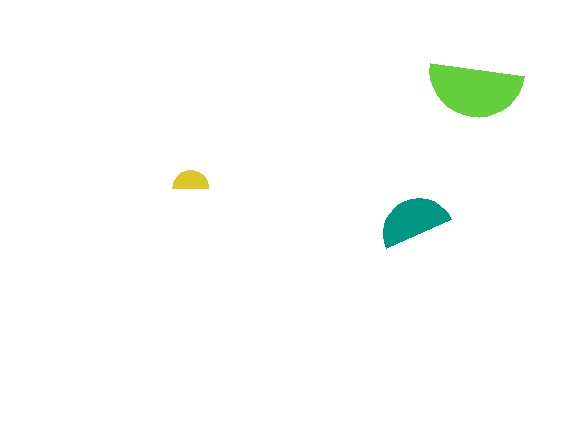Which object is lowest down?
The teal semicircle is bottommost.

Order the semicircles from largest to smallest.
the lime one, the teal one, the yellow one.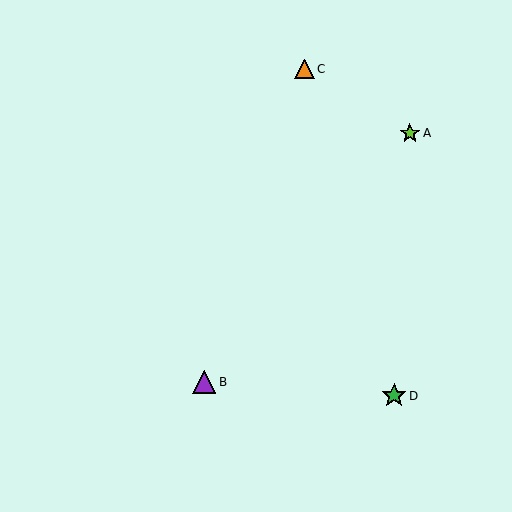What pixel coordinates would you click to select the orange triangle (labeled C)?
Click at (304, 69) to select the orange triangle C.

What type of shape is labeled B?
Shape B is a purple triangle.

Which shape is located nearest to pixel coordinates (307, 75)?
The orange triangle (labeled C) at (304, 69) is nearest to that location.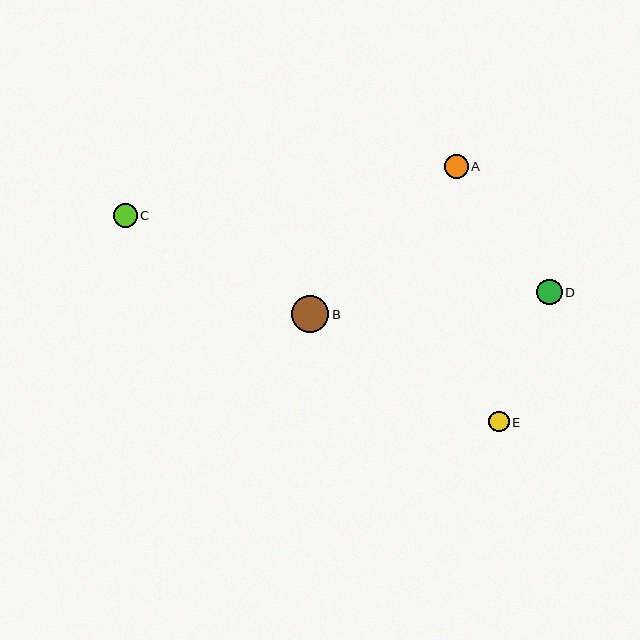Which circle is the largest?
Circle B is the largest with a size of approximately 37 pixels.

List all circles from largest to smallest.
From largest to smallest: B, D, C, A, E.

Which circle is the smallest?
Circle E is the smallest with a size of approximately 20 pixels.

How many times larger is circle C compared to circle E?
Circle C is approximately 1.2 times the size of circle E.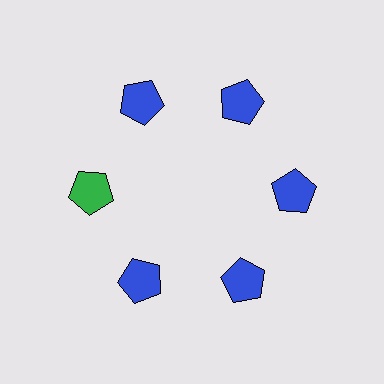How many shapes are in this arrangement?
There are 6 shapes arranged in a ring pattern.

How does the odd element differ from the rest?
It has a different color: green instead of blue.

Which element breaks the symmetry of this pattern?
The green pentagon at roughly the 9 o'clock position breaks the symmetry. All other shapes are blue pentagons.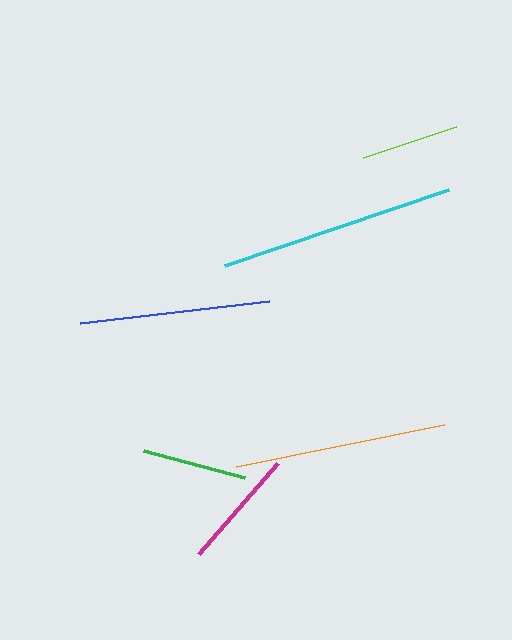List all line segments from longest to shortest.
From longest to shortest: cyan, orange, blue, magenta, green, lime.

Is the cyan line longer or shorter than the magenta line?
The cyan line is longer than the magenta line.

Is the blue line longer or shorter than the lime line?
The blue line is longer than the lime line.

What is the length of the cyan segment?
The cyan segment is approximately 236 pixels long.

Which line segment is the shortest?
The lime line is the shortest at approximately 98 pixels.